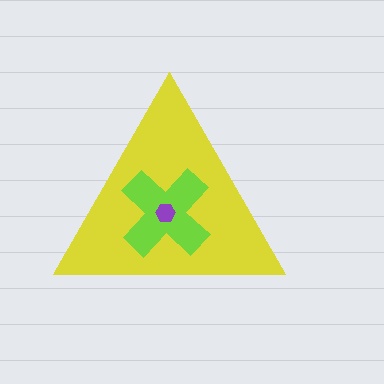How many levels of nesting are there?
3.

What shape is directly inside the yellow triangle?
The lime cross.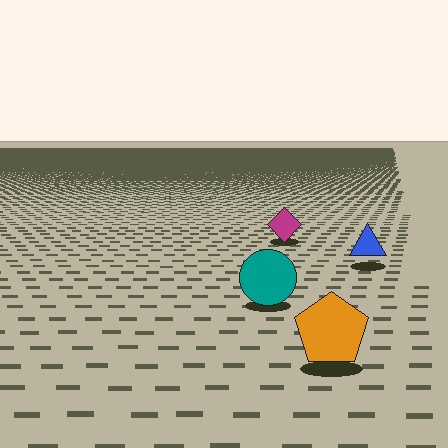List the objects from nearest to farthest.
From nearest to farthest: the orange pentagon, the teal circle, the blue triangle, the magenta diamond.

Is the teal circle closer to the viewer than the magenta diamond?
Yes. The teal circle is closer — you can tell from the texture gradient: the ground texture is coarser near it.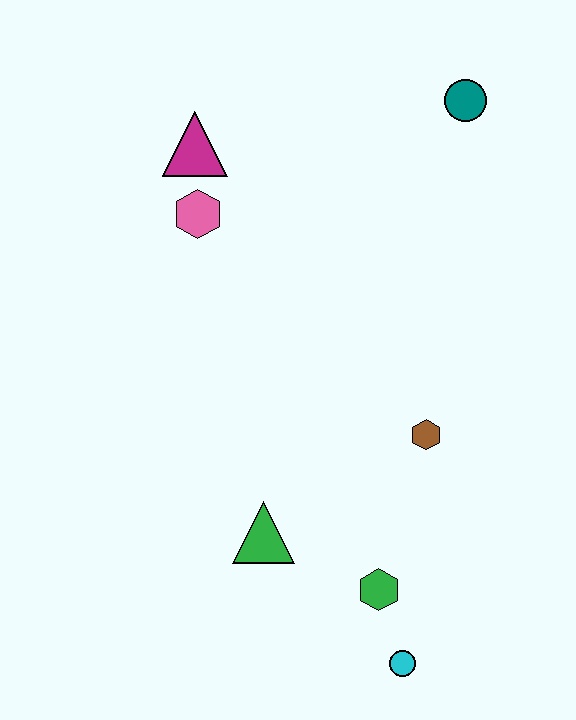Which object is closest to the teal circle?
The magenta triangle is closest to the teal circle.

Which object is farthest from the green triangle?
The teal circle is farthest from the green triangle.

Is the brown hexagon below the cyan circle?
No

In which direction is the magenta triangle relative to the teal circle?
The magenta triangle is to the left of the teal circle.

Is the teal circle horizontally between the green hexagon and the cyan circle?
No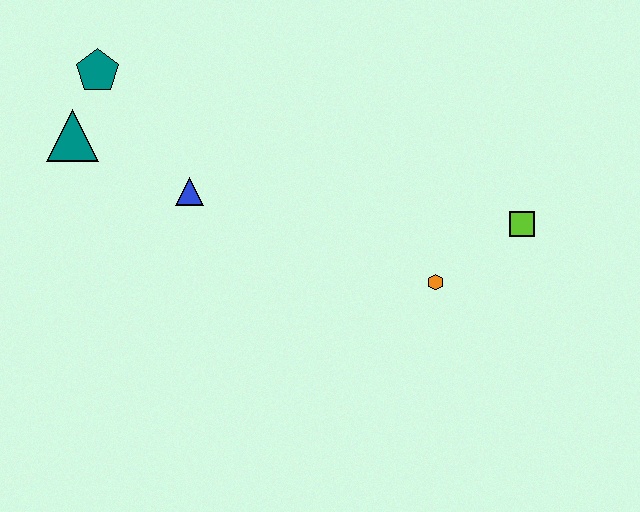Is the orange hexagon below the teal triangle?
Yes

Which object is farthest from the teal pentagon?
The lime square is farthest from the teal pentagon.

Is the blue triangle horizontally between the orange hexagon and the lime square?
No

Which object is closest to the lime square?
The orange hexagon is closest to the lime square.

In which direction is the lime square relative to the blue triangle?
The lime square is to the right of the blue triangle.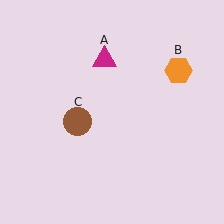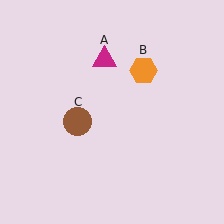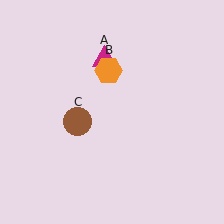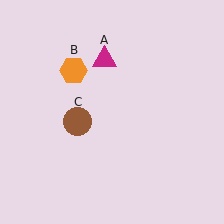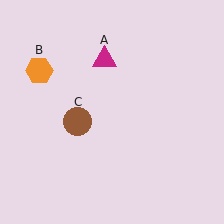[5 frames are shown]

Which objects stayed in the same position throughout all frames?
Magenta triangle (object A) and brown circle (object C) remained stationary.